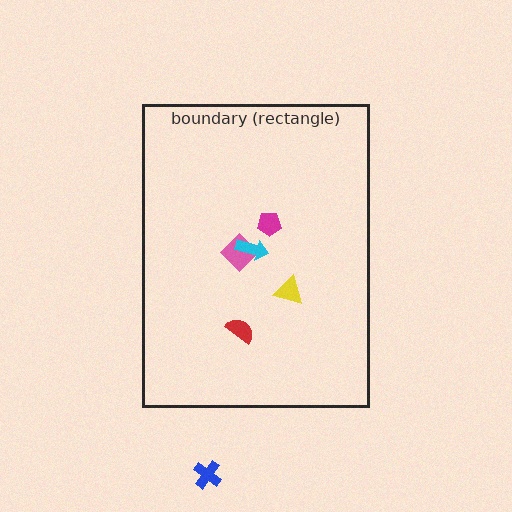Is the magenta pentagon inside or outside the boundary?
Inside.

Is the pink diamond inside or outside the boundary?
Inside.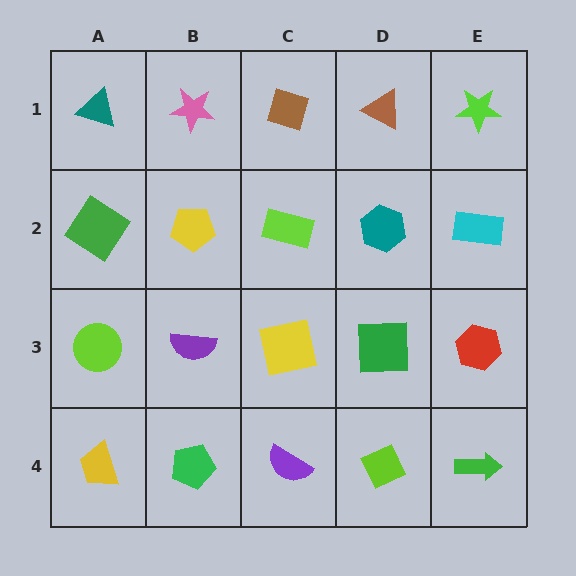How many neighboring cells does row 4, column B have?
3.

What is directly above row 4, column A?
A lime circle.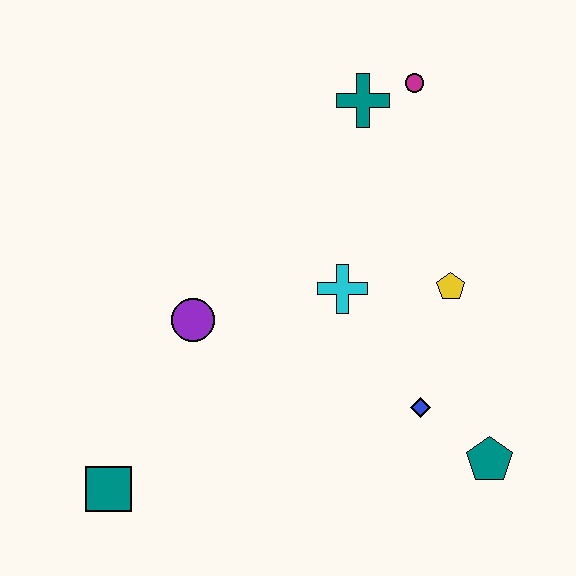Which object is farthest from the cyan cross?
The teal square is farthest from the cyan cross.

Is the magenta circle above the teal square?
Yes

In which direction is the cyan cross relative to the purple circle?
The cyan cross is to the right of the purple circle.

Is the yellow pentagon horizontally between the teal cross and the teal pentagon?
Yes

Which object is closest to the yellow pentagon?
The cyan cross is closest to the yellow pentagon.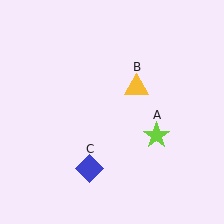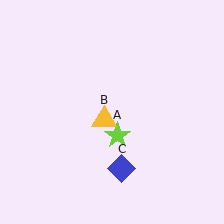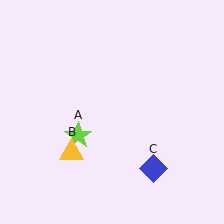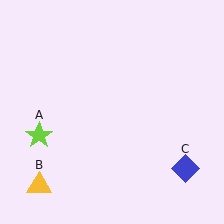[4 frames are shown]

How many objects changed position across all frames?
3 objects changed position: lime star (object A), yellow triangle (object B), blue diamond (object C).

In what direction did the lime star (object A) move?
The lime star (object A) moved left.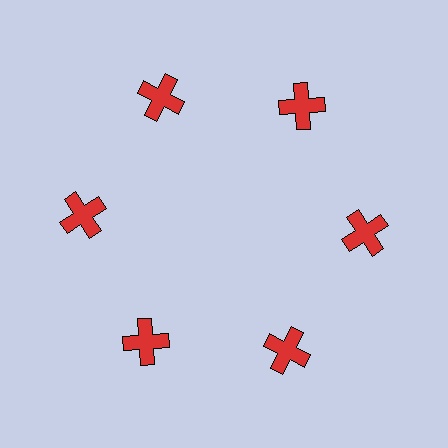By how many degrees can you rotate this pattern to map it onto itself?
The pattern maps onto itself every 60 degrees of rotation.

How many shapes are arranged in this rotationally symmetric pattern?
There are 6 shapes, arranged in 6 groups of 1.